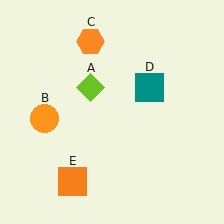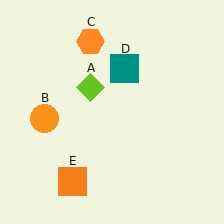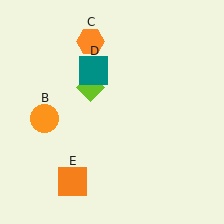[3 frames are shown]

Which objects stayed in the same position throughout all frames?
Lime diamond (object A) and orange circle (object B) and orange hexagon (object C) and orange square (object E) remained stationary.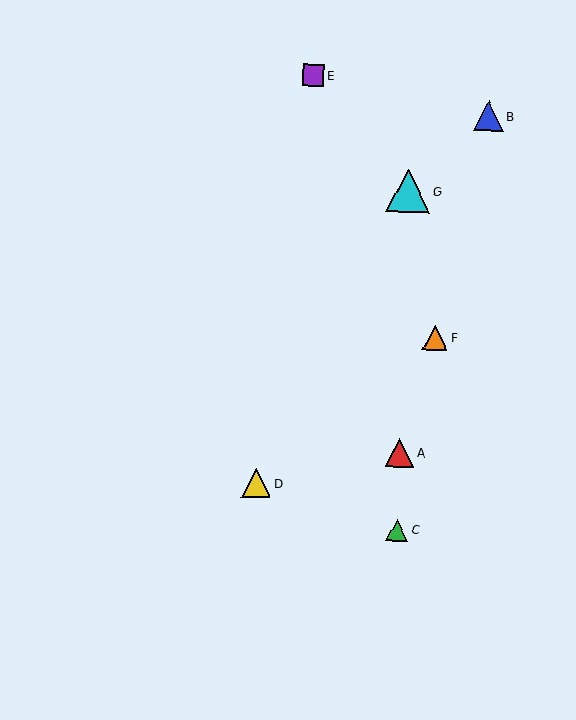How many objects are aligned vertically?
3 objects (A, C, G) are aligned vertically.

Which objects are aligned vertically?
Objects A, C, G are aligned vertically.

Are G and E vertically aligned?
No, G is at x≈408 and E is at x≈313.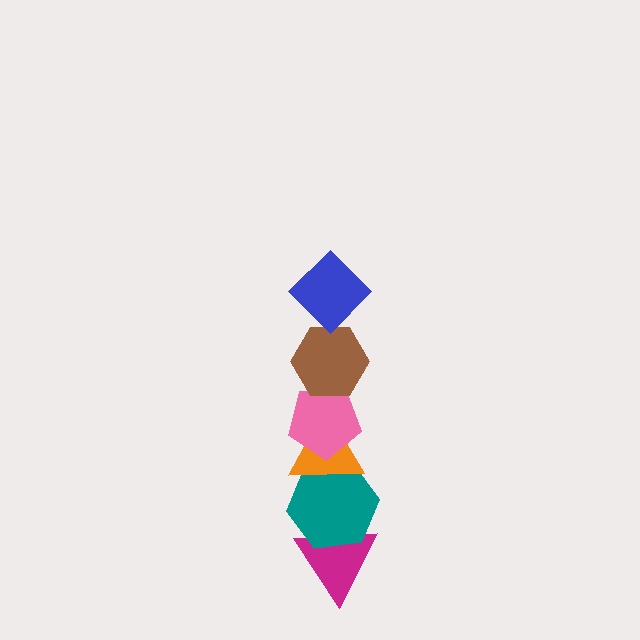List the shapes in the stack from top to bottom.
From top to bottom: the blue diamond, the brown hexagon, the pink pentagon, the orange triangle, the teal hexagon, the magenta triangle.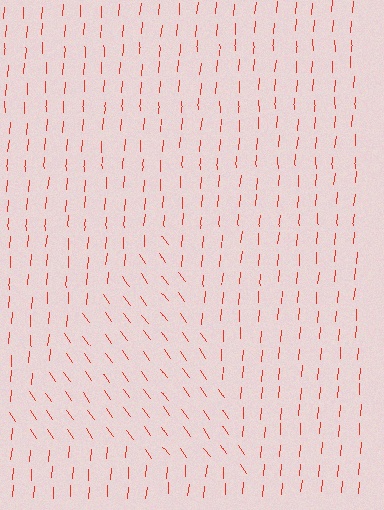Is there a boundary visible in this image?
Yes, there is a texture boundary formed by a change in line orientation.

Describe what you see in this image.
The image is filled with small red line segments. A triangle region in the image has lines oriented differently from the surrounding lines, creating a visible texture boundary.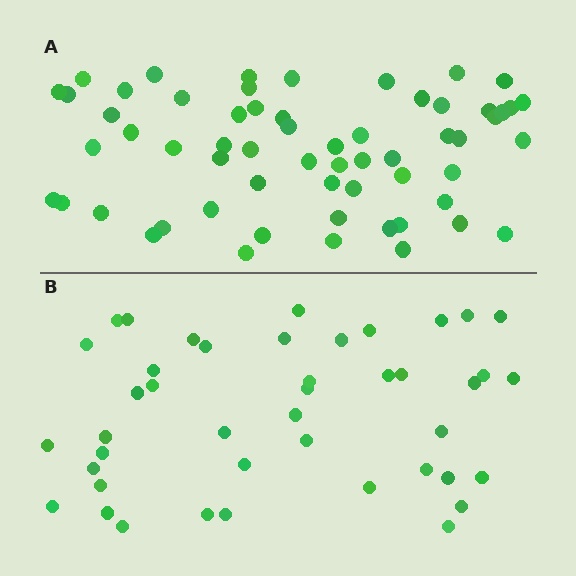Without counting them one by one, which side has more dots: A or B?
Region A (the top region) has more dots.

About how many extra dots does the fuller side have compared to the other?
Region A has approximately 15 more dots than region B.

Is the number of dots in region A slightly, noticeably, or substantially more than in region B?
Region A has noticeably more, but not dramatically so. The ratio is roughly 1.4 to 1.